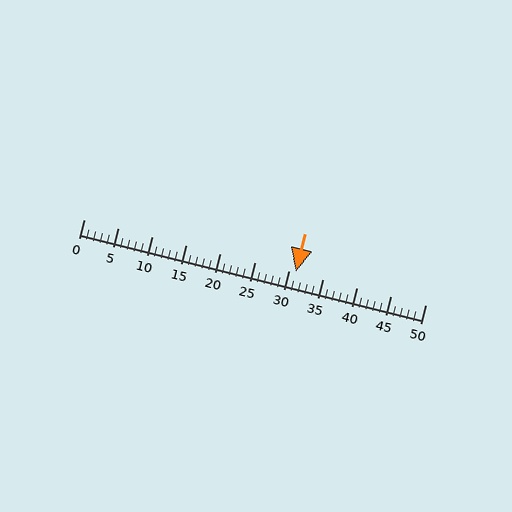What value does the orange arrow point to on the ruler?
The orange arrow points to approximately 31.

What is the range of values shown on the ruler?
The ruler shows values from 0 to 50.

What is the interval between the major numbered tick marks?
The major tick marks are spaced 5 units apart.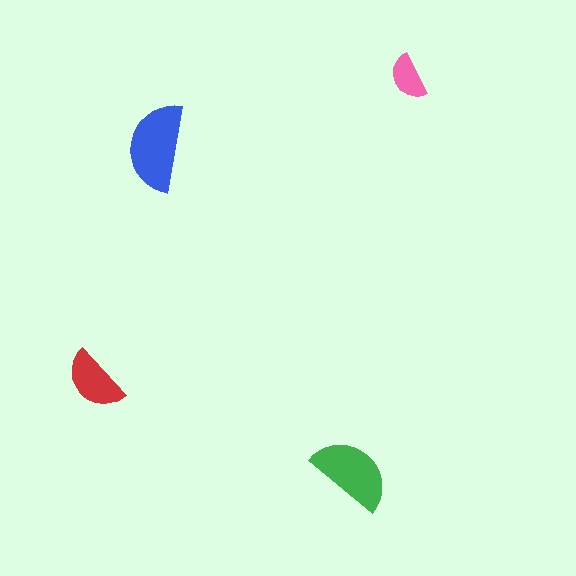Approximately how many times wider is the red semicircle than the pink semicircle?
About 1.5 times wider.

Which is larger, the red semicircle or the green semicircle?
The green one.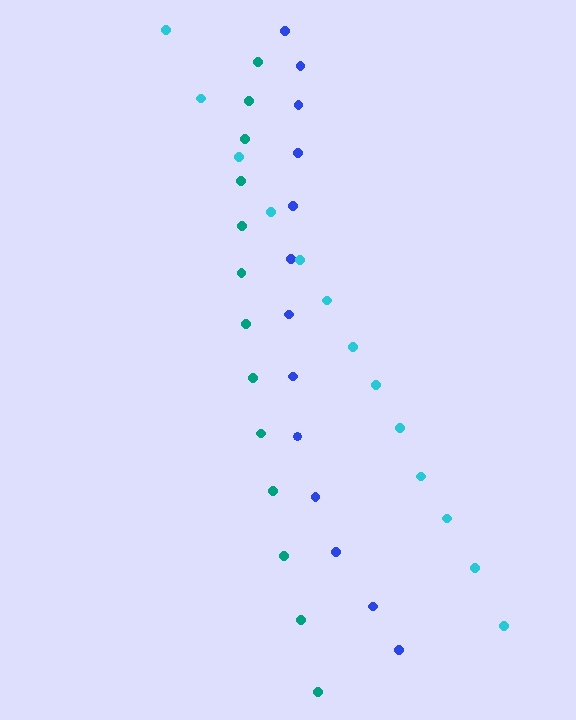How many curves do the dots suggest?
There are 3 distinct paths.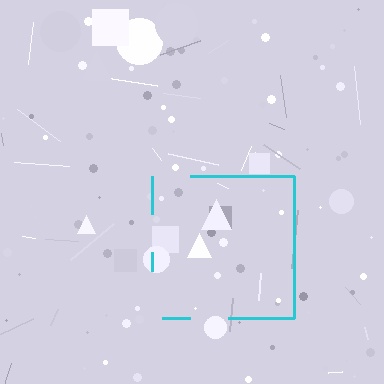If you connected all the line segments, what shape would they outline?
They would outline a square.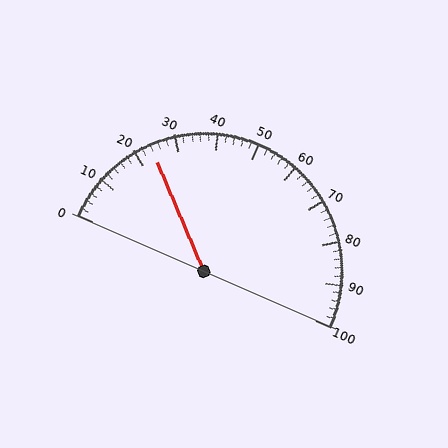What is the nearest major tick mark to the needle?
The nearest major tick mark is 20.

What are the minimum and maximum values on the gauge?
The gauge ranges from 0 to 100.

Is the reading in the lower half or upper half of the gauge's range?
The reading is in the lower half of the range (0 to 100).